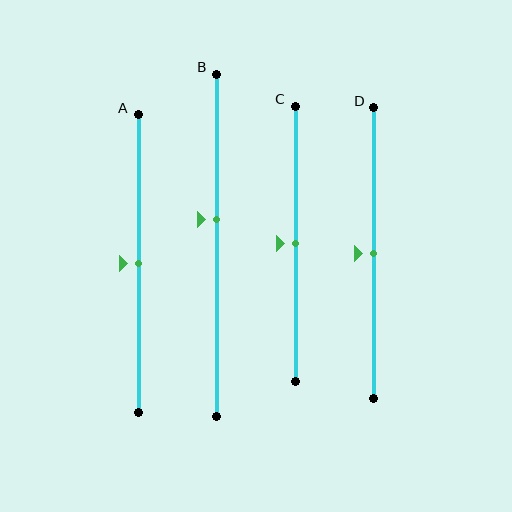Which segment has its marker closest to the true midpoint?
Segment A has its marker closest to the true midpoint.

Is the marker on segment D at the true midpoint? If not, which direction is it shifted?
Yes, the marker on segment D is at the true midpoint.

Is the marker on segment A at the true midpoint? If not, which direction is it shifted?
Yes, the marker on segment A is at the true midpoint.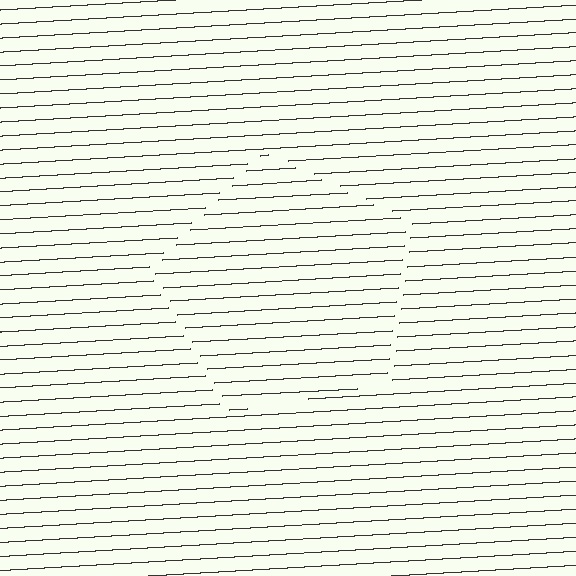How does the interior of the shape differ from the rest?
The interior of the shape contains the same grating, shifted by half a period — the contour is defined by the phase discontinuity where line-ends from the inner and outer gratings abut.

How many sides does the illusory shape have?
5 sides — the line-ends trace a pentagon.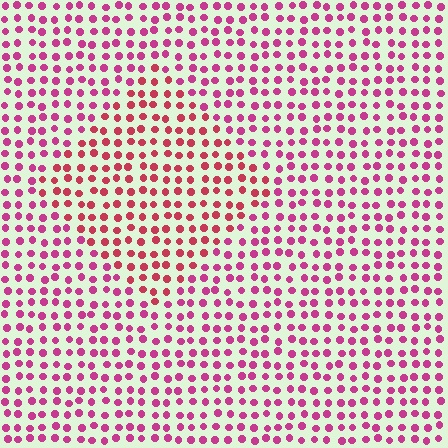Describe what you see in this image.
The image is filled with small magenta elements in a uniform arrangement. A diamond-shaped region is visible where the elements are tinted to a slightly different hue, forming a subtle color boundary.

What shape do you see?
I see a diamond.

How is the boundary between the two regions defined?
The boundary is defined purely by a slight shift in hue (about 25 degrees). Spacing, size, and orientation are identical on both sides.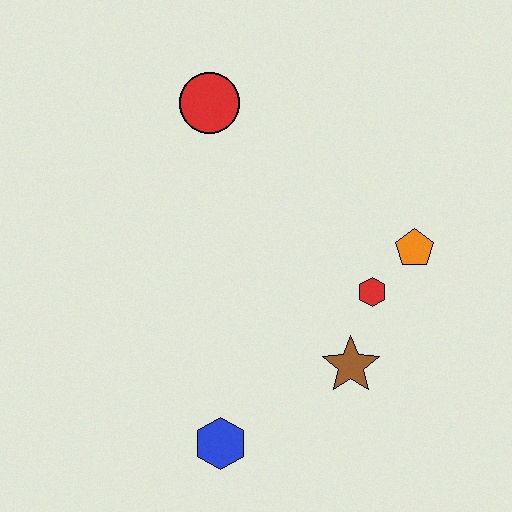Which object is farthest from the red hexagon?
The red circle is farthest from the red hexagon.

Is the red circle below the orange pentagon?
No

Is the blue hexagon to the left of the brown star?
Yes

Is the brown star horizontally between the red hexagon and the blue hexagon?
Yes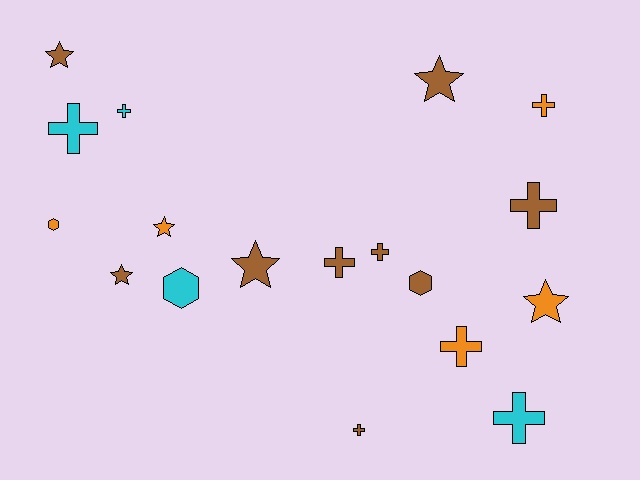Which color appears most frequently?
Brown, with 9 objects.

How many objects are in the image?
There are 18 objects.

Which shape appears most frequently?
Cross, with 9 objects.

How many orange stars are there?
There are 2 orange stars.